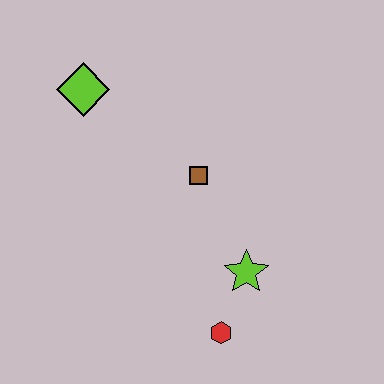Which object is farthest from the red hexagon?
The lime diamond is farthest from the red hexagon.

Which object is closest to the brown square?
The lime star is closest to the brown square.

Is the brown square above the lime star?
Yes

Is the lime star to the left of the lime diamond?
No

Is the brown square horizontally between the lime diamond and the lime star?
Yes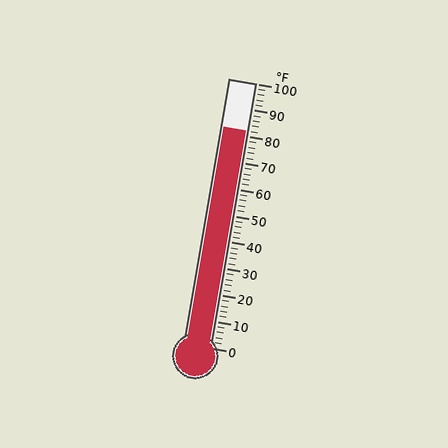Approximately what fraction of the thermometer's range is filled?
The thermometer is filled to approximately 80% of its range.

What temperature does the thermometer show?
The thermometer shows approximately 82°F.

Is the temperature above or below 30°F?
The temperature is above 30°F.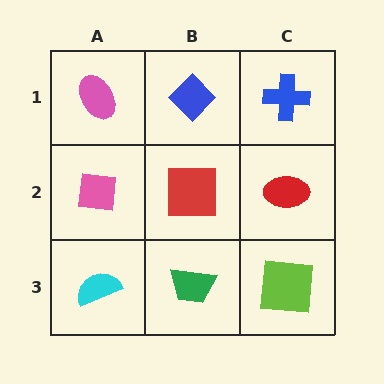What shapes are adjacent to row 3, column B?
A red square (row 2, column B), a cyan semicircle (row 3, column A), a lime square (row 3, column C).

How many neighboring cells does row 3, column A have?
2.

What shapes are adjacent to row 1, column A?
A pink square (row 2, column A), a blue diamond (row 1, column B).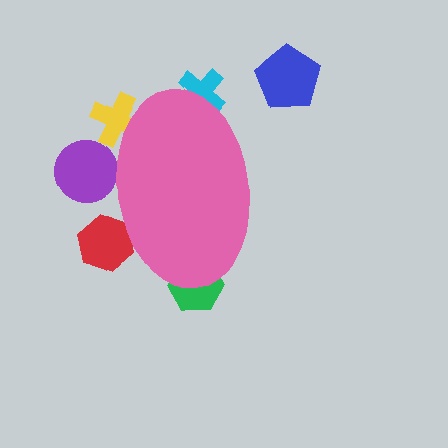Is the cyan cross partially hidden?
Yes, the cyan cross is partially hidden behind the pink ellipse.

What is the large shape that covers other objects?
A pink ellipse.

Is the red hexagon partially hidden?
Yes, the red hexagon is partially hidden behind the pink ellipse.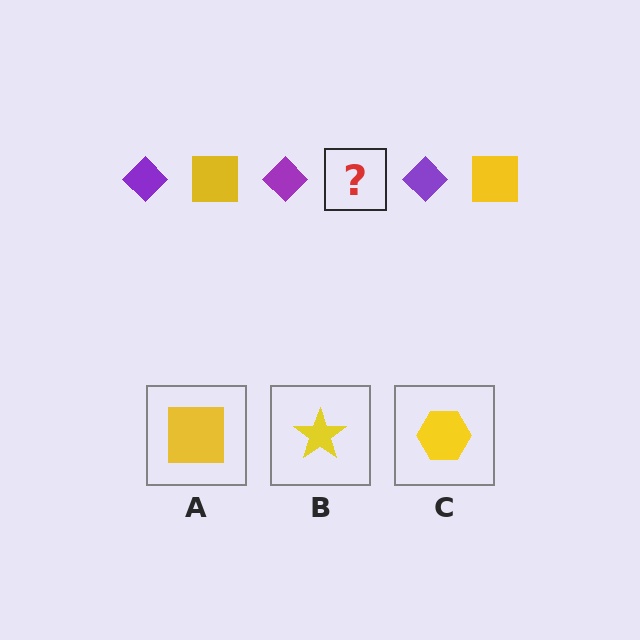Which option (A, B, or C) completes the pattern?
A.